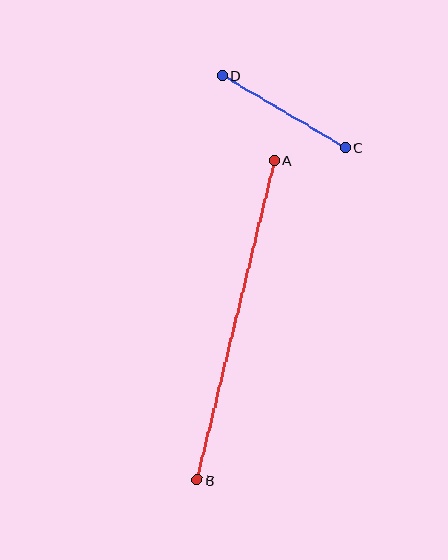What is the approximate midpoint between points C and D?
The midpoint is at approximately (283, 111) pixels.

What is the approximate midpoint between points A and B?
The midpoint is at approximately (236, 320) pixels.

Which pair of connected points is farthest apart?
Points A and B are farthest apart.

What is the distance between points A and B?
The distance is approximately 328 pixels.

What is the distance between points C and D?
The distance is approximately 143 pixels.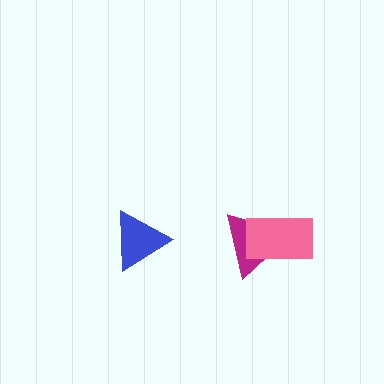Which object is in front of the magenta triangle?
The pink rectangle is in front of the magenta triangle.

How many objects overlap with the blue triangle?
0 objects overlap with the blue triangle.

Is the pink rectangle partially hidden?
No, no other shape covers it.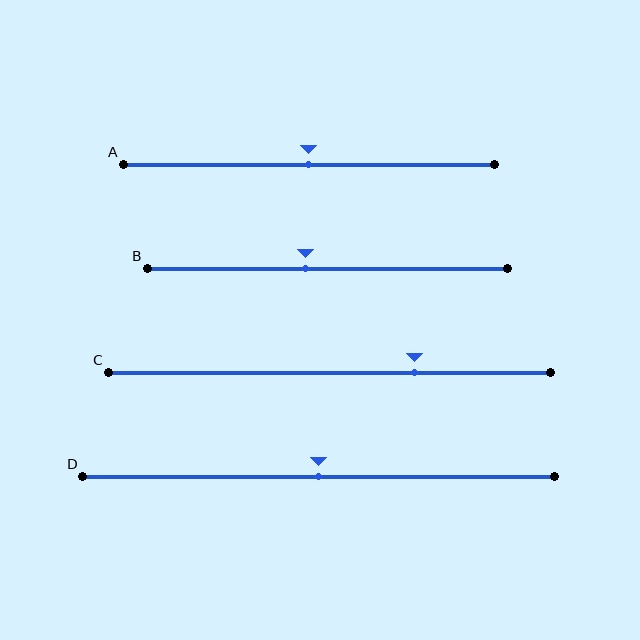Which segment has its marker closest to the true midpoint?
Segment A has its marker closest to the true midpoint.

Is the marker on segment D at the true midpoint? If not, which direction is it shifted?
Yes, the marker on segment D is at the true midpoint.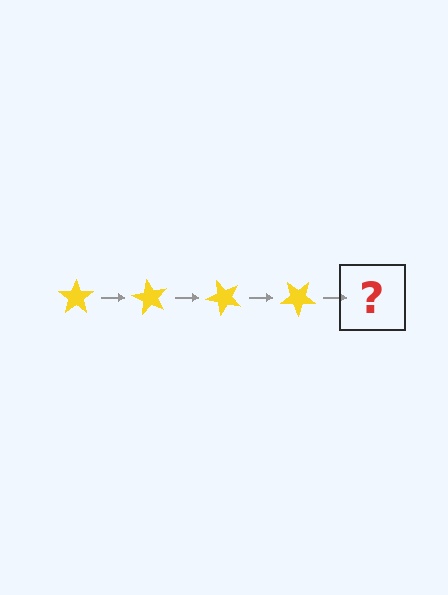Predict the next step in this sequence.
The next step is a yellow star rotated 240 degrees.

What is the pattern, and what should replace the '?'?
The pattern is that the star rotates 60 degrees each step. The '?' should be a yellow star rotated 240 degrees.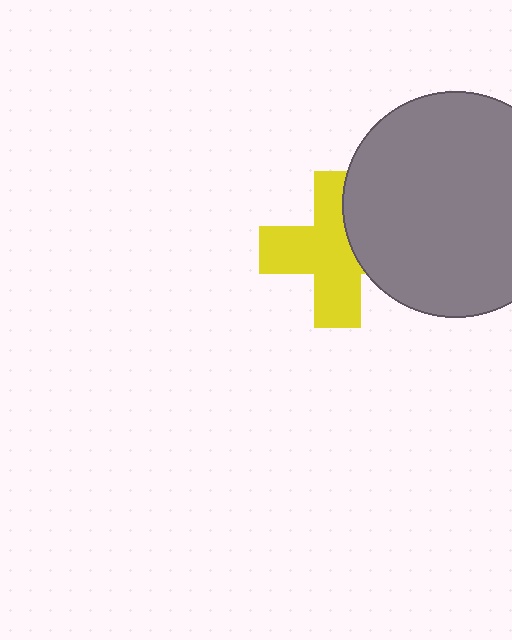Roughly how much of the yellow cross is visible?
Most of it is visible (roughly 68%).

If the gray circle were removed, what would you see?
You would see the complete yellow cross.